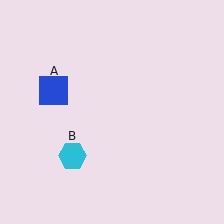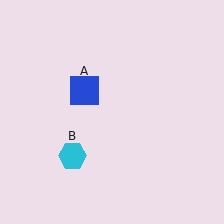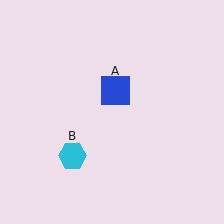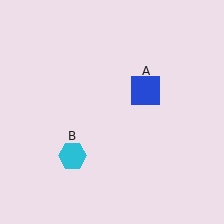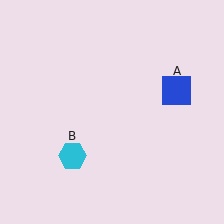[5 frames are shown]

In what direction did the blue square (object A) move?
The blue square (object A) moved right.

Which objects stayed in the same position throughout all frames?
Cyan hexagon (object B) remained stationary.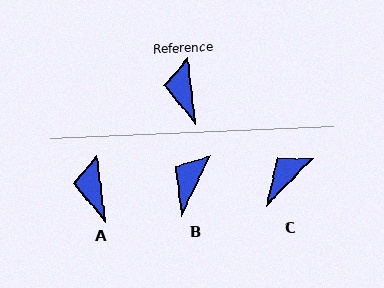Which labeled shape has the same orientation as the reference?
A.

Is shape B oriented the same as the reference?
No, it is off by about 33 degrees.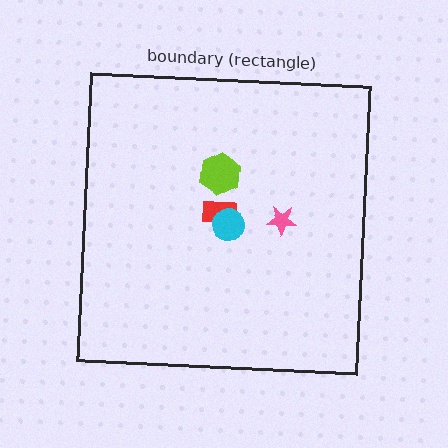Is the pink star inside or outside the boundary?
Inside.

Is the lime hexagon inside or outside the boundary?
Inside.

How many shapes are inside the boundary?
4 inside, 0 outside.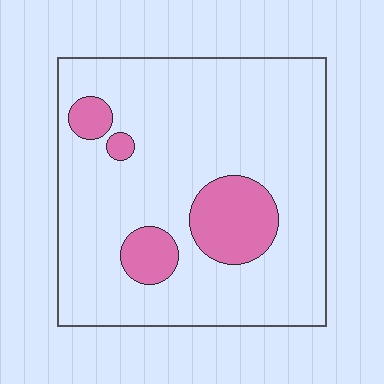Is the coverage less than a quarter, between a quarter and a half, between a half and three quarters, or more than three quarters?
Less than a quarter.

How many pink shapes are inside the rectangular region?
4.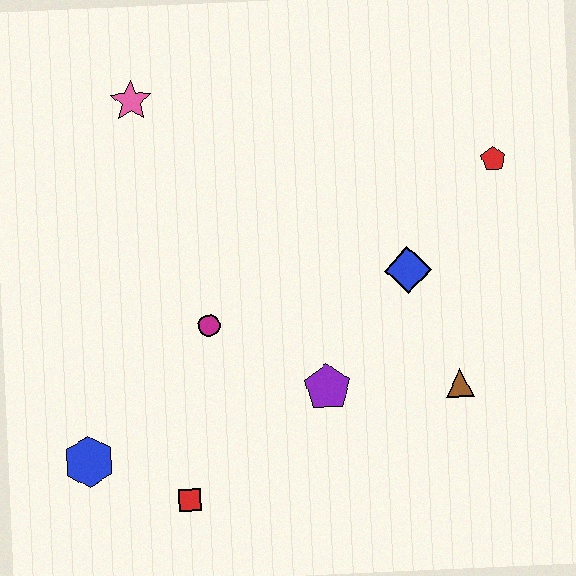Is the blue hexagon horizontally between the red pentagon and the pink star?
No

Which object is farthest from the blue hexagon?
The red pentagon is farthest from the blue hexagon.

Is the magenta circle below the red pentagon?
Yes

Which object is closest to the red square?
The blue hexagon is closest to the red square.